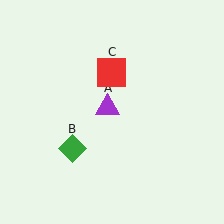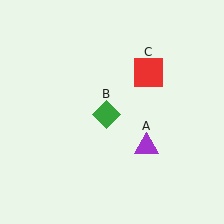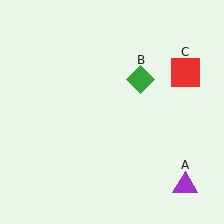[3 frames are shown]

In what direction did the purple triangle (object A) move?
The purple triangle (object A) moved down and to the right.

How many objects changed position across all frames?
3 objects changed position: purple triangle (object A), green diamond (object B), red square (object C).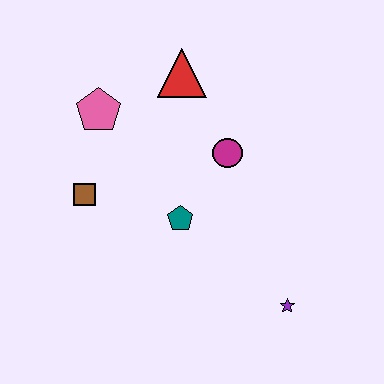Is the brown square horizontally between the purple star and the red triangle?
No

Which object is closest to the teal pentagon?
The magenta circle is closest to the teal pentagon.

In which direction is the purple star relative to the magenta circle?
The purple star is below the magenta circle.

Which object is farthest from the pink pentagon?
The purple star is farthest from the pink pentagon.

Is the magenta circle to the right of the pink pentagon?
Yes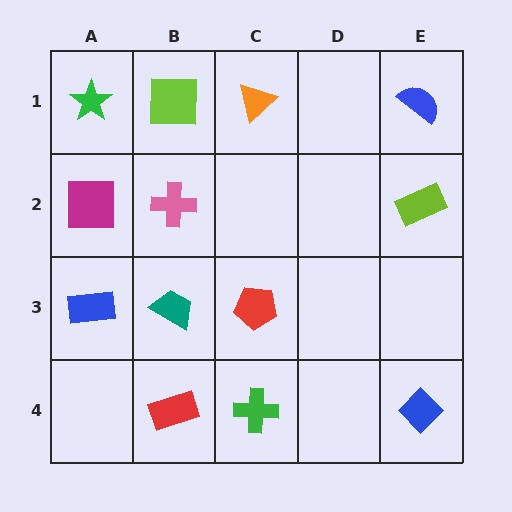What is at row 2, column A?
A magenta square.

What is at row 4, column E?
A blue diamond.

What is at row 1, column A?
A green star.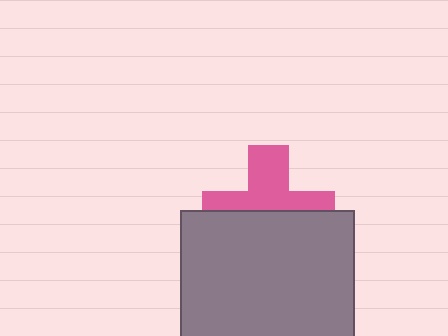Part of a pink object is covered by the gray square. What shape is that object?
It is a cross.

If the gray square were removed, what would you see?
You would see the complete pink cross.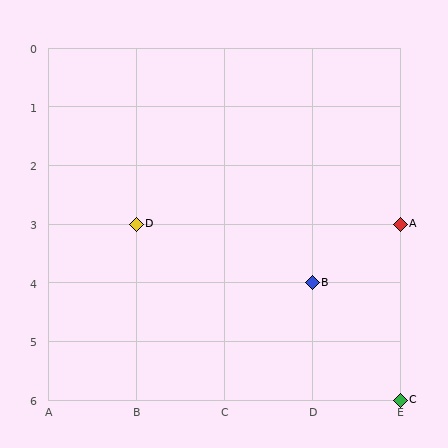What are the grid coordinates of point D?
Point D is at grid coordinates (B, 3).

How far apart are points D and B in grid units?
Points D and B are 2 columns and 1 row apart (about 2.2 grid units diagonally).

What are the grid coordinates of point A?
Point A is at grid coordinates (E, 3).